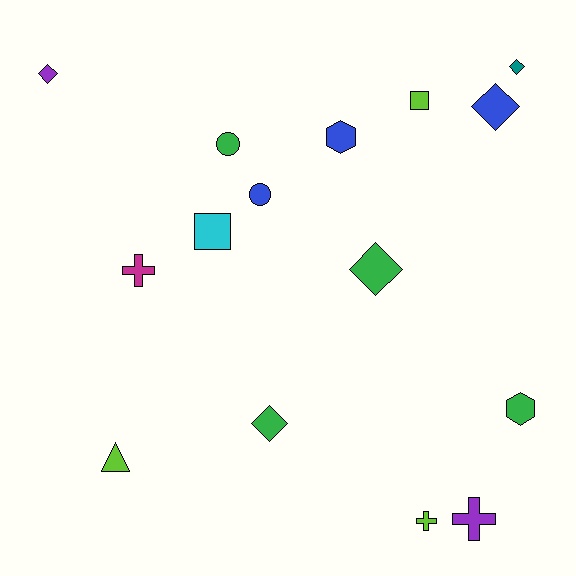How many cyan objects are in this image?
There is 1 cyan object.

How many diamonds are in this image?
There are 5 diamonds.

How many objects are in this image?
There are 15 objects.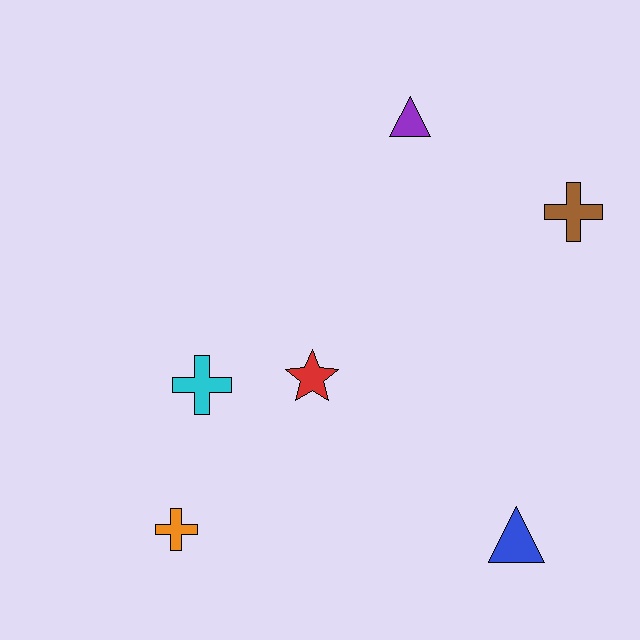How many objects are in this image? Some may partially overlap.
There are 6 objects.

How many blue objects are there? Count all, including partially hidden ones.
There is 1 blue object.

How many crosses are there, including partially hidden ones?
There are 3 crosses.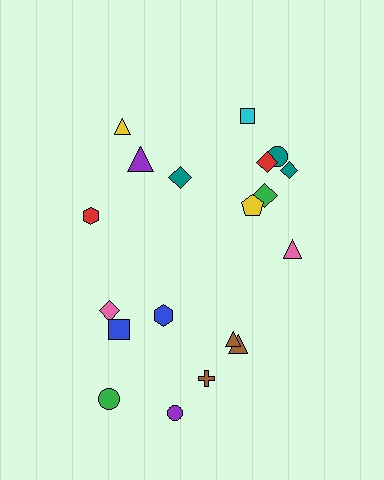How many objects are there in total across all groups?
There are 19 objects.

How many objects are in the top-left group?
There are 4 objects.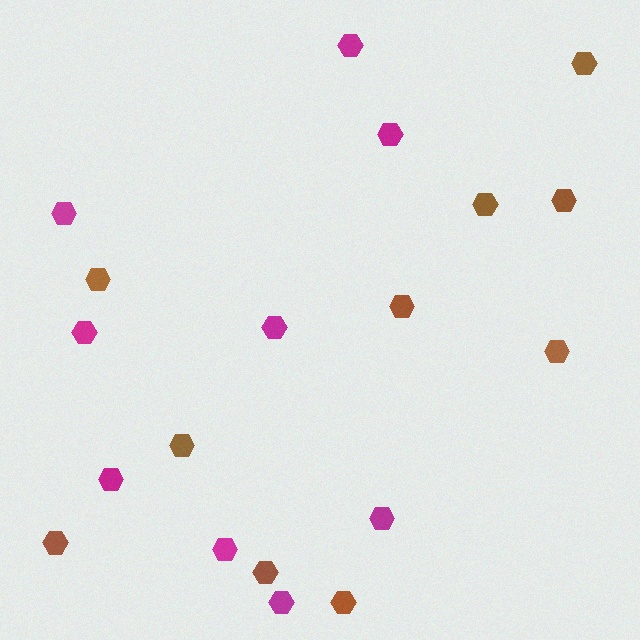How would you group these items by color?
There are 2 groups: one group of magenta hexagons (9) and one group of brown hexagons (10).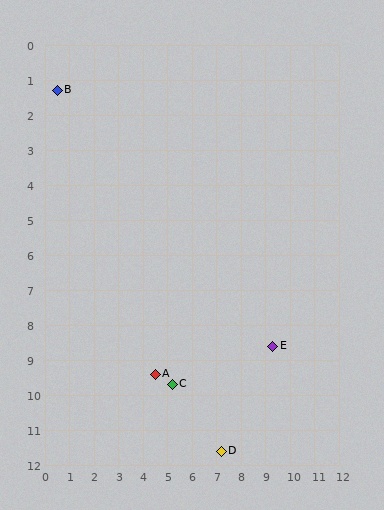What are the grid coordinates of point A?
Point A is at approximately (4.5, 9.4).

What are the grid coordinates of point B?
Point B is at approximately (0.5, 1.3).